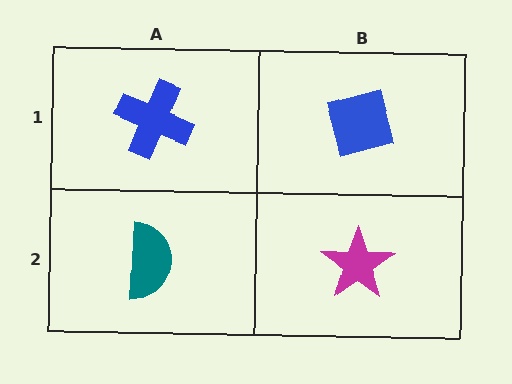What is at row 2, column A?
A teal semicircle.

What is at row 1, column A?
A blue cross.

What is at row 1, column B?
A blue square.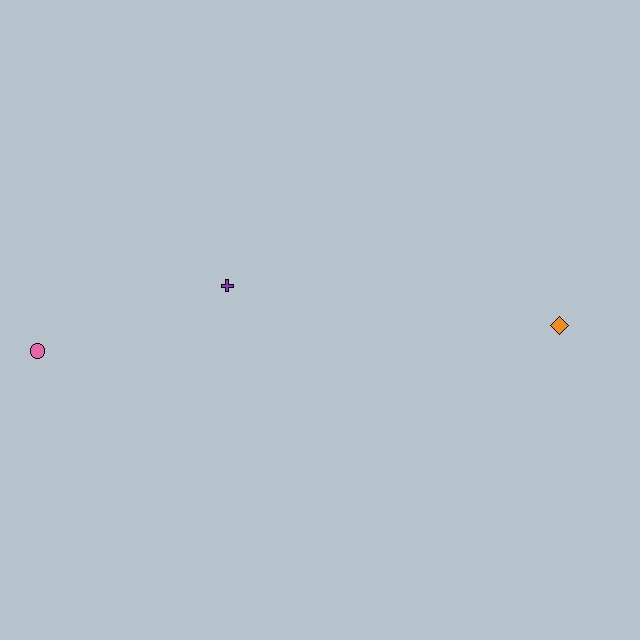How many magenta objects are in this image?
There are no magenta objects.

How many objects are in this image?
There are 3 objects.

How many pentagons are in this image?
There are no pentagons.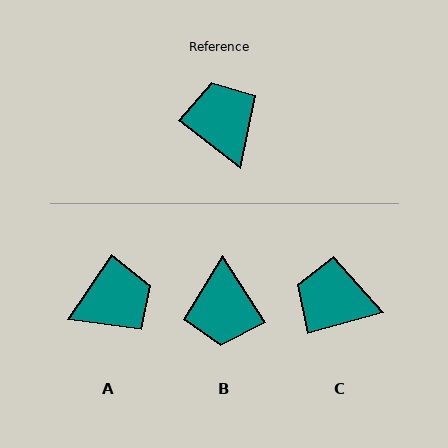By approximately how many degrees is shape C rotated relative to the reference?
Approximately 54 degrees counter-clockwise.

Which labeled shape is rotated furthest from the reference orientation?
B, about 160 degrees away.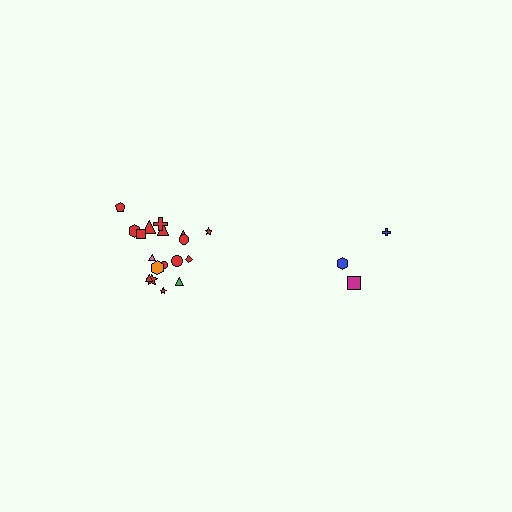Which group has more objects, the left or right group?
The left group.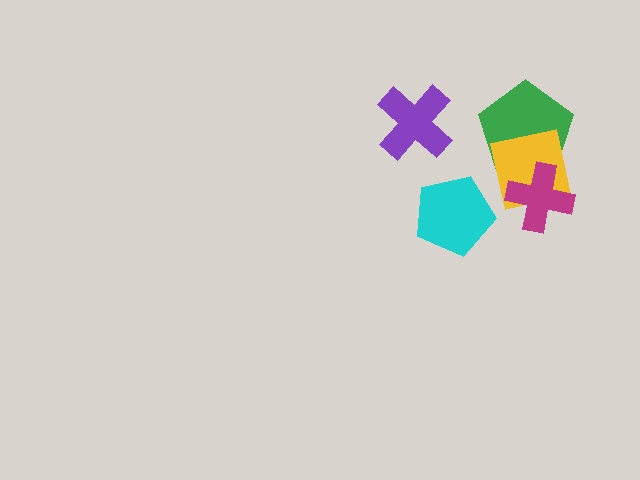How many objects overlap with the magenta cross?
2 objects overlap with the magenta cross.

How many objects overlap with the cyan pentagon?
0 objects overlap with the cyan pentagon.